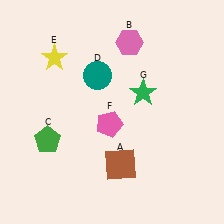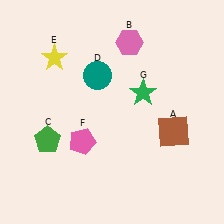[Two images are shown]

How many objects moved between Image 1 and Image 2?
2 objects moved between the two images.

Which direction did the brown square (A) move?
The brown square (A) moved right.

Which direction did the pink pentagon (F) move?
The pink pentagon (F) moved left.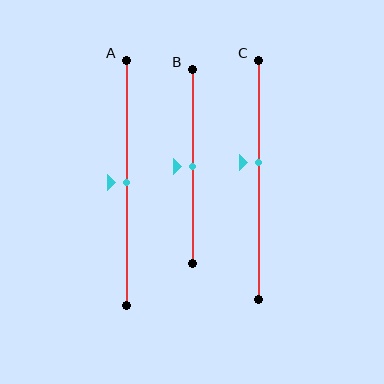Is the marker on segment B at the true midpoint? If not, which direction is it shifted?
Yes, the marker on segment B is at the true midpoint.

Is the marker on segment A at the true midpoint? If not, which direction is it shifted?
Yes, the marker on segment A is at the true midpoint.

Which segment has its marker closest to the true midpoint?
Segment A has its marker closest to the true midpoint.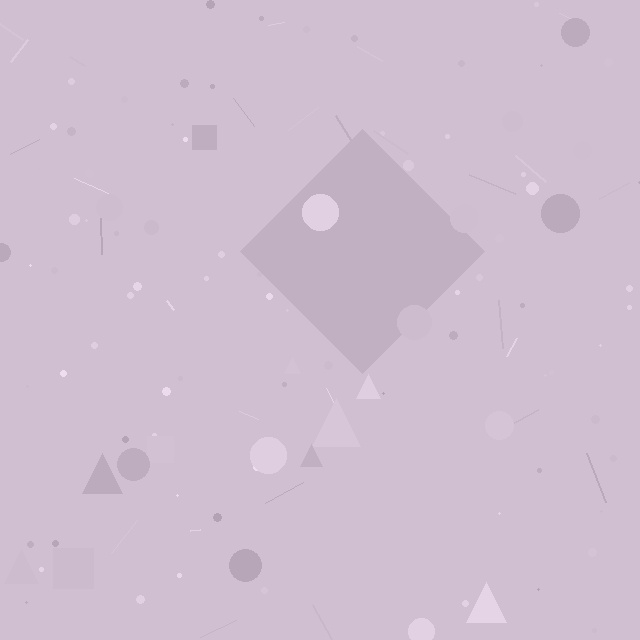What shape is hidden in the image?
A diamond is hidden in the image.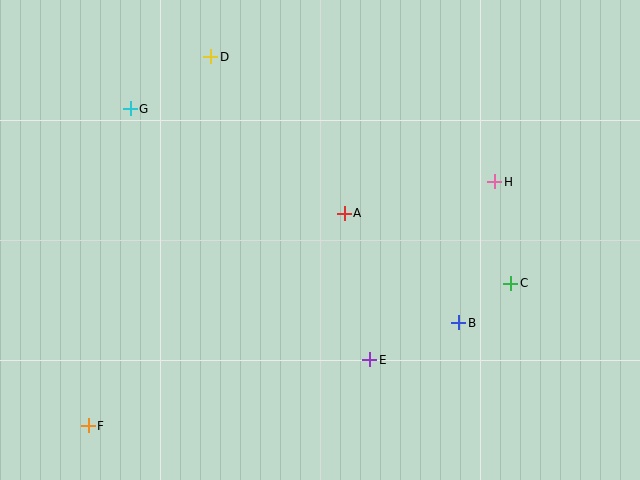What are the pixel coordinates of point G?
Point G is at (130, 109).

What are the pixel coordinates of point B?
Point B is at (459, 323).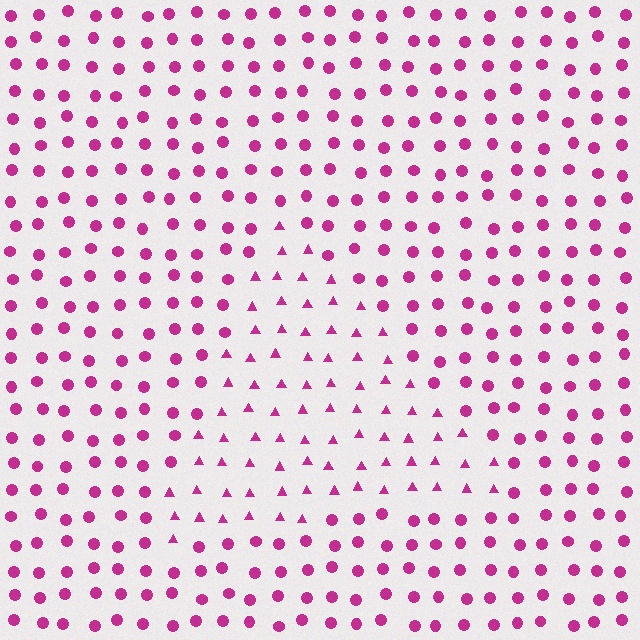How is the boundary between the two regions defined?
The boundary is defined by a change in element shape: triangles inside vs. circles outside. All elements share the same color and spacing.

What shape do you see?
I see a triangle.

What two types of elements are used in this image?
The image uses triangles inside the triangle region and circles outside it.